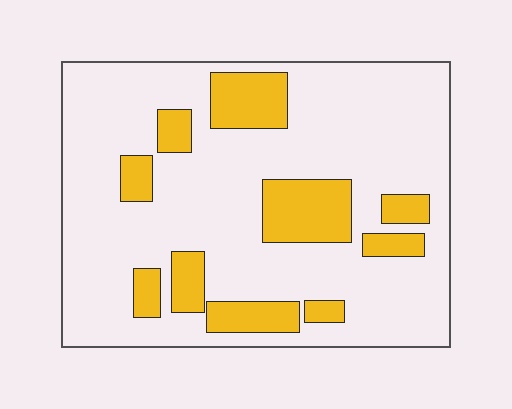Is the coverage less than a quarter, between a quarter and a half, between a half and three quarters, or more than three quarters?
Less than a quarter.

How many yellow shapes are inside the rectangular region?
10.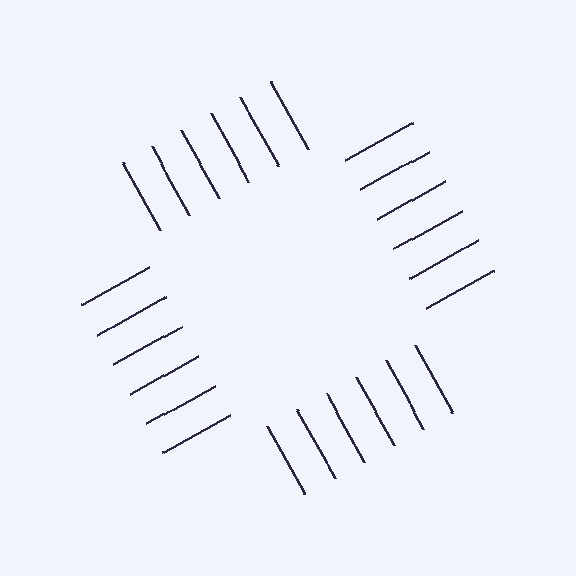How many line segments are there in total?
24 — 6 along each of the 4 edges.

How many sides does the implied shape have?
4 sides — the line-ends trace a square.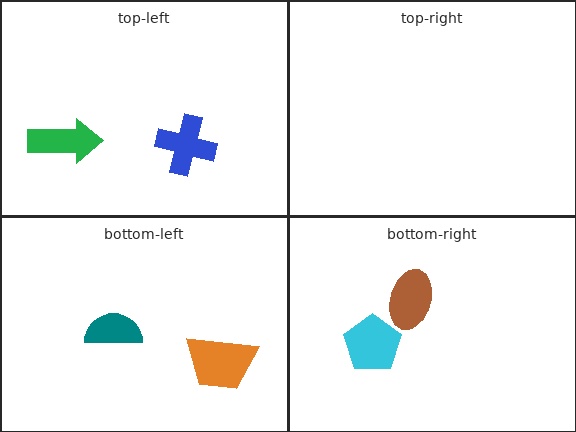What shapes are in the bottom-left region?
The orange trapezoid, the teal semicircle.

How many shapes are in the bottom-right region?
2.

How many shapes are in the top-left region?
2.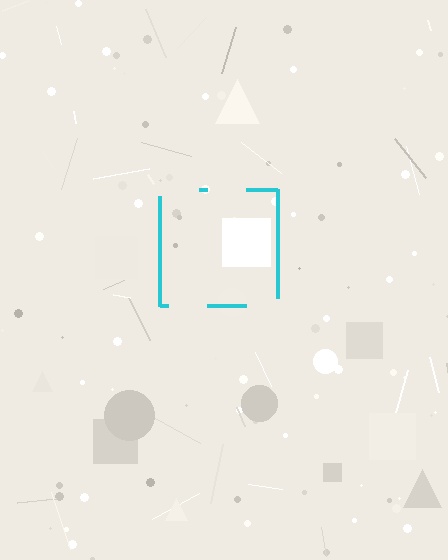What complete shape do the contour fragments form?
The contour fragments form a square.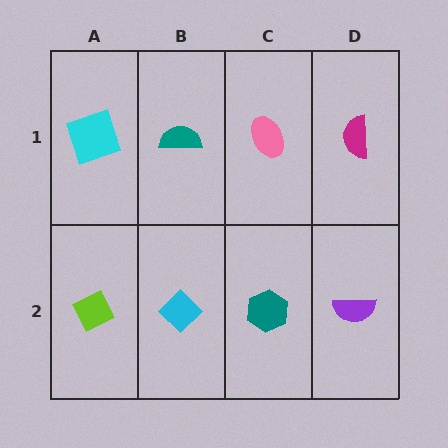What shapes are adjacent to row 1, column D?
A purple semicircle (row 2, column D), a pink ellipse (row 1, column C).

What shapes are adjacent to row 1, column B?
A cyan diamond (row 2, column B), a cyan square (row 1, column A), a pink ellipse (row 1, column C).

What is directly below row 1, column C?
A teal hexagon.